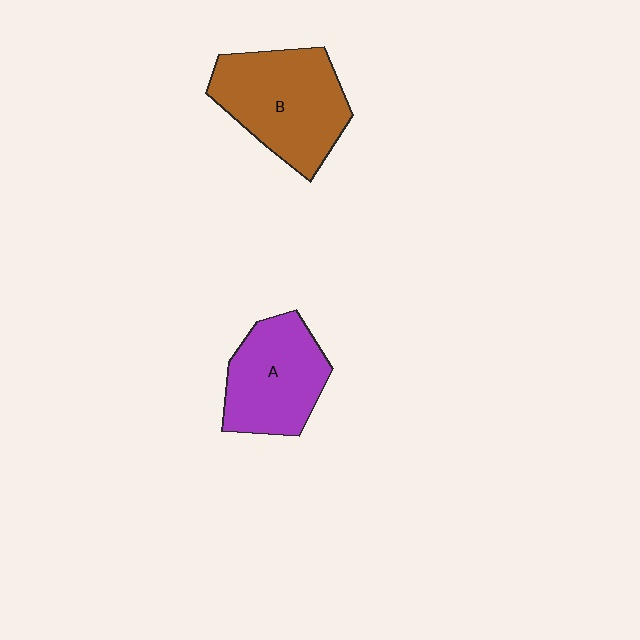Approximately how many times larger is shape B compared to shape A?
Approximately 1.2 times.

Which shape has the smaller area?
Shape A (purple).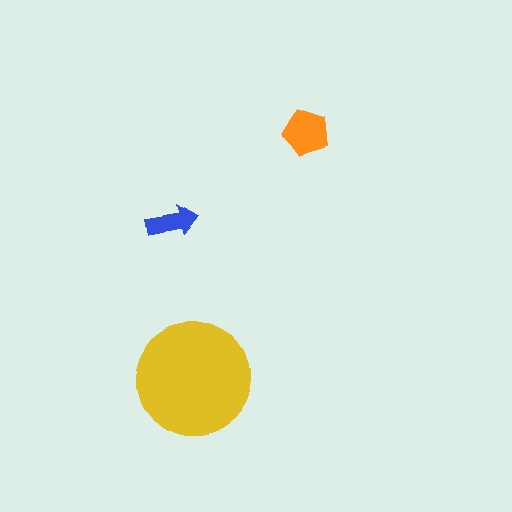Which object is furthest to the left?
The blue arrow is leftmost.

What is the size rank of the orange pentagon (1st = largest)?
2nd.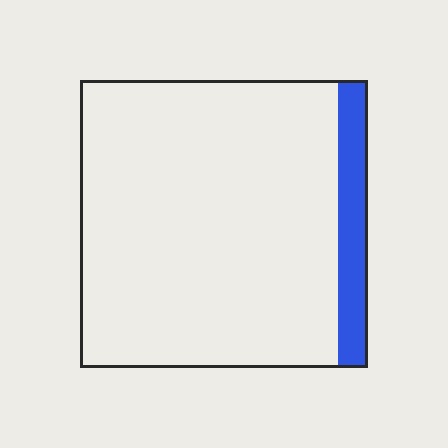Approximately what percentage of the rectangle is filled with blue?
Approximately 10%.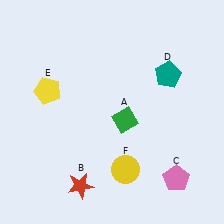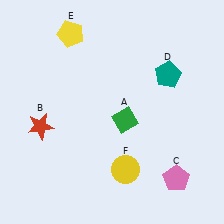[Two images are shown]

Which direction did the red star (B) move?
The red star (B) moved up.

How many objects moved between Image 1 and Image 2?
2 objects moved between the two images.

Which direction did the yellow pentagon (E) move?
The yellow pentagon (E) moved up.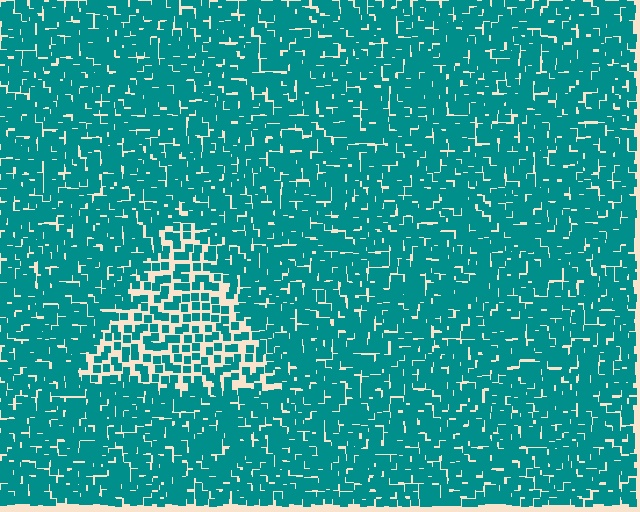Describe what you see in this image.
The image contains small teal elements arranged at two different densities. A triangle-shaped region is visible where the elements are less densely packed than the surrounding area.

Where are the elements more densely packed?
The elements are more densely packed outside the triangle boundary.